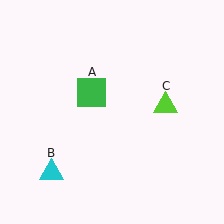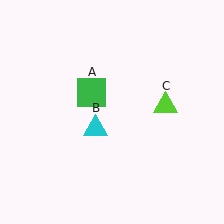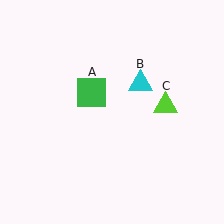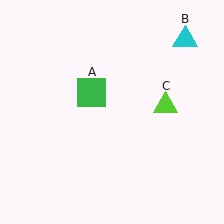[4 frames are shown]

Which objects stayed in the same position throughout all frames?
Green square (object A) and lime triangle (object C) remained stationary.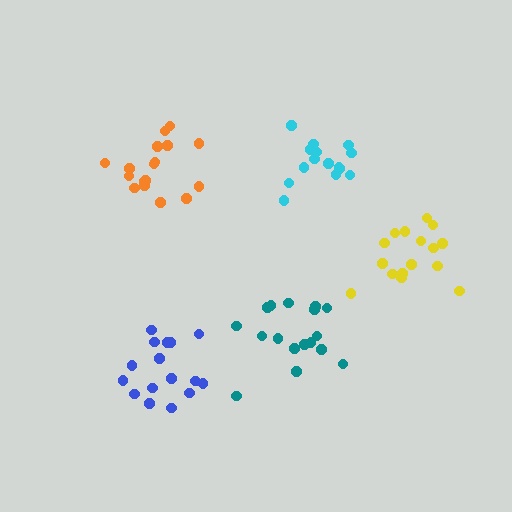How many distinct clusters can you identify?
There are 5 distinct clusters.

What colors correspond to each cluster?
The clusters are colored: cyan, blue, yellow, orange, teal.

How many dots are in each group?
Group 1: 15 dots, Group 2: 16 dots, Group 3: 17 dots, Group 4: 17 dots, Group 5: 17 dots (82 total).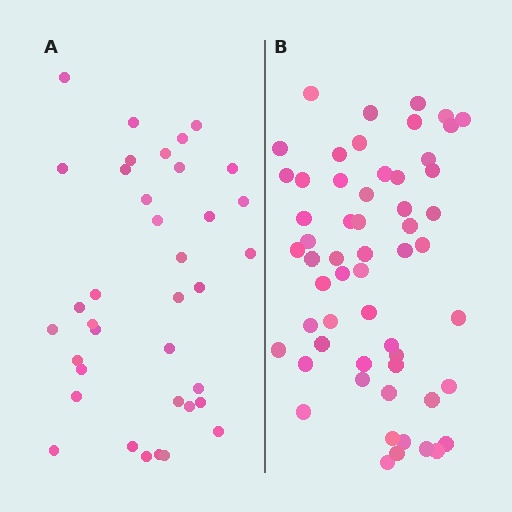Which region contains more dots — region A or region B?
Region B (the right region) has more dots.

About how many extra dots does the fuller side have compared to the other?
Region B has approximately 20 more dots than region A.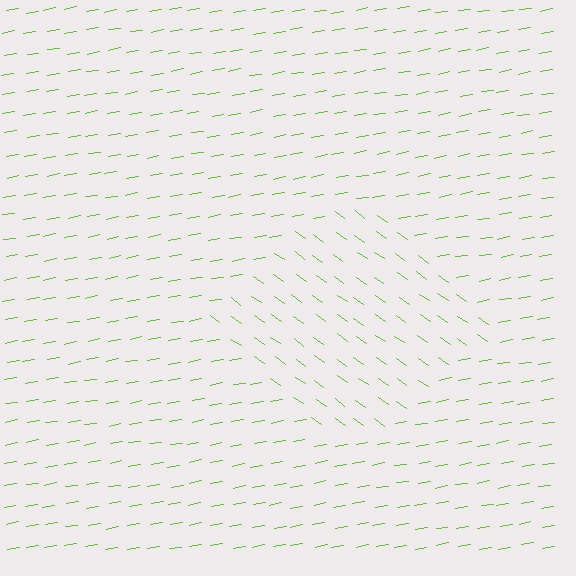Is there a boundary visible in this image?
Yes, there is a texture boundary formed by a change in line orientation.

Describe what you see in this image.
The image is filled with small lime line segments. A diamond region in the image has lines oriented differently from the surrounding lines, creating a visible texture boundary.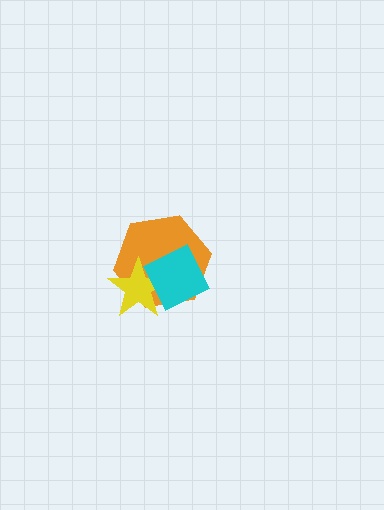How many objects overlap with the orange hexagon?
2 objects overlap with the orange hexagon.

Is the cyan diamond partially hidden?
No, no other shape covers it.